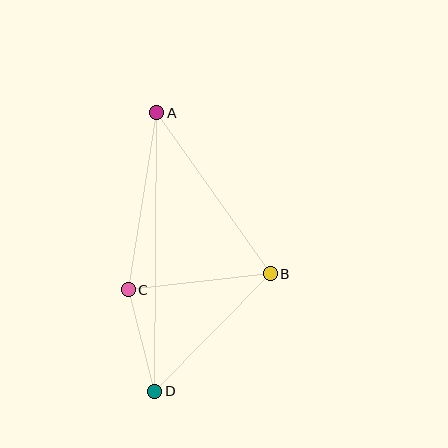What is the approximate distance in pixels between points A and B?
The distance between A and B is approximately 197 pixels.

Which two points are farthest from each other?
Points A and D are farthest from each other.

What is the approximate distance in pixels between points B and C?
The distance between B and C is approximately 143 pixels.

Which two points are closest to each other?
Points C and D are closest to each other.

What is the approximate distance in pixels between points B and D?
The distance between B and D is approximately 165 pixels.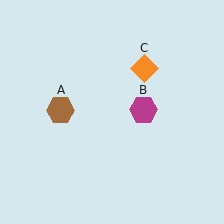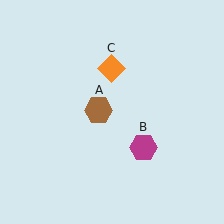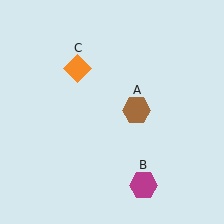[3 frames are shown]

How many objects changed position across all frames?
3 objects changed position: brown hexagon (object A), magenta hexagon (object B), orange diamond (object C).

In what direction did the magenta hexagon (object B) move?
The magenta hexagon (object B) moved down.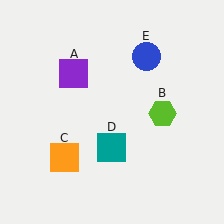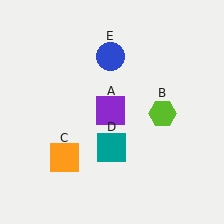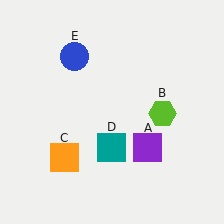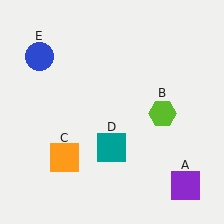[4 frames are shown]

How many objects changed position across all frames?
2 objects changed position: purple square (object A), blue circle (object E).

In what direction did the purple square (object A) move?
The purple square (object A) moved down and to the right.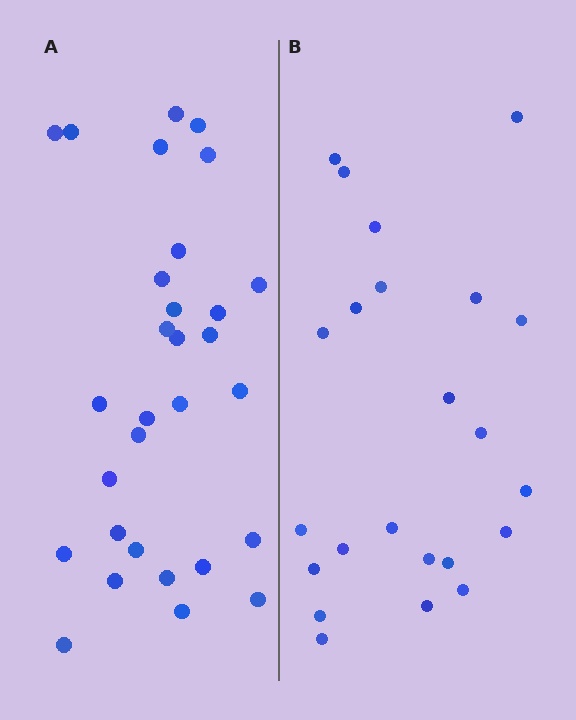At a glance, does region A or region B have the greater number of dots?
Region A (the left region) has more dots.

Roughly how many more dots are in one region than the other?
Region A has roughly 8 or so more dots than region B.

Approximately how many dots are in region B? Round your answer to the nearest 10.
About 20 dots. (The exact count is 23, which rounds to 20.)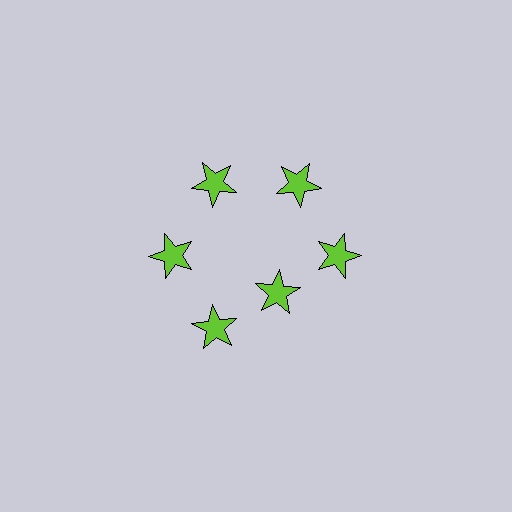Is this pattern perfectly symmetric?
No. The 6 lime stars are arranged in a ring, but one element near the 5 o'clock position is pulled inward toward the center, breaking the 6-fold rotational symmetry.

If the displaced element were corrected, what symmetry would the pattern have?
It would have 6-fold rotational symmetry — the pattern would map onto itself every 60 degrees.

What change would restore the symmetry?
The symmetry would be restored by moving it outward, back onto the ring so that all 6 stars sit at equal angles and equal distance from the center.